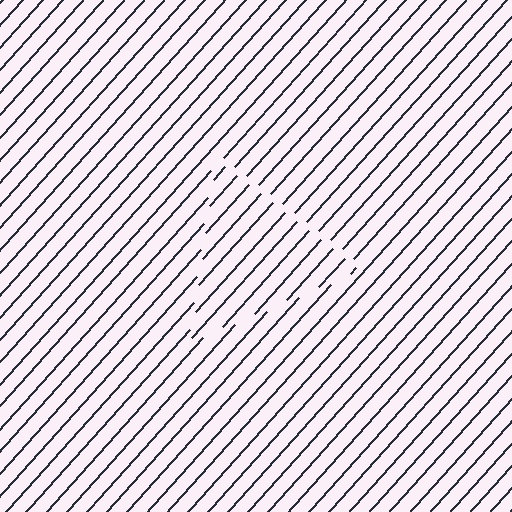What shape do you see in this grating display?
An illusory triangle. The interior of the shape contains the same grating, shifted by half a period — the contour is defined by the phase discontinuity where line-ends from the inner and outer gratings abut.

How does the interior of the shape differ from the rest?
The interior of the shape contains the same grating, shifted by half a period — the contour is defined by the phase discontinuity where line-ends from the inner and outer gratings abut.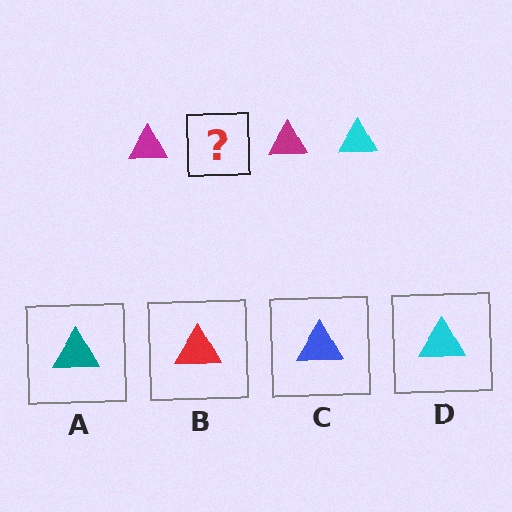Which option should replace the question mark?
Option D.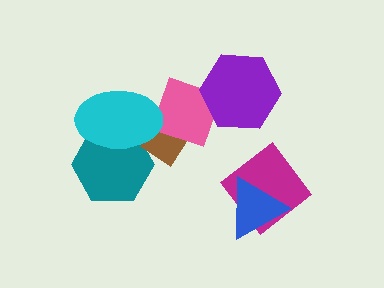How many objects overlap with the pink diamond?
3 objects overlap with the pink diamond.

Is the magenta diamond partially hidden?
Yes, it is partially covered by another shape.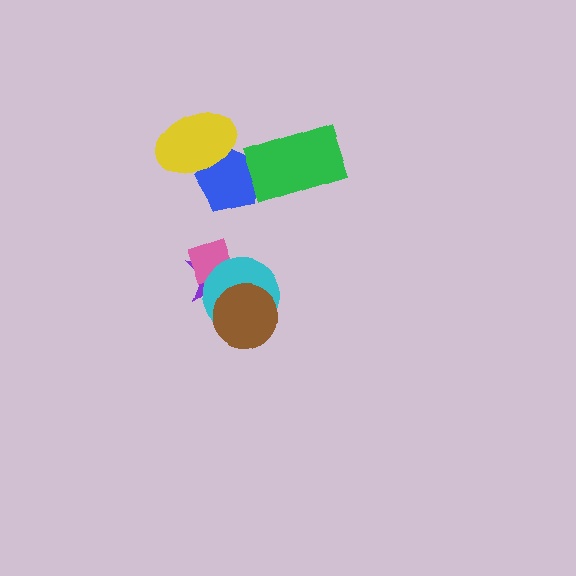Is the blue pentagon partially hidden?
Yes, it is partially covered by another shape.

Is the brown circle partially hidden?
No, no other shape covers it.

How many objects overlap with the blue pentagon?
2 objects overlap with the blue pentagon.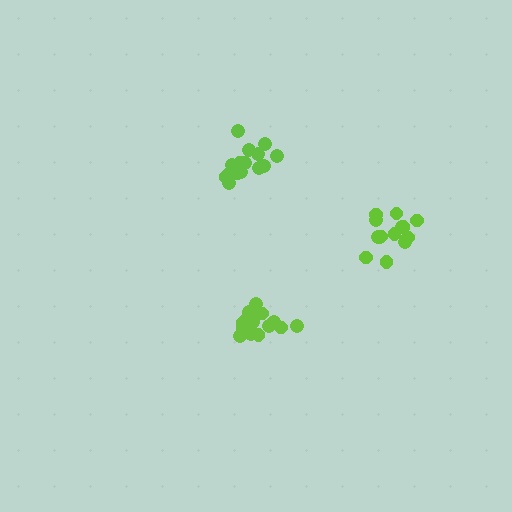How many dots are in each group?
Group 1: 16 dots, Group 2: 16 dots, Group 3: 14 dots (46 total).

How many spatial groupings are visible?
There are 3 spatial groupings.